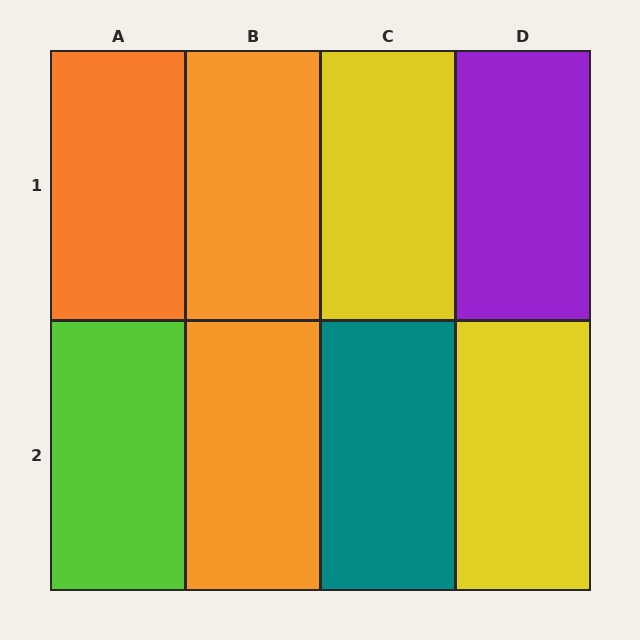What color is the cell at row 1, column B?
Orange.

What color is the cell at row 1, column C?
Yellow.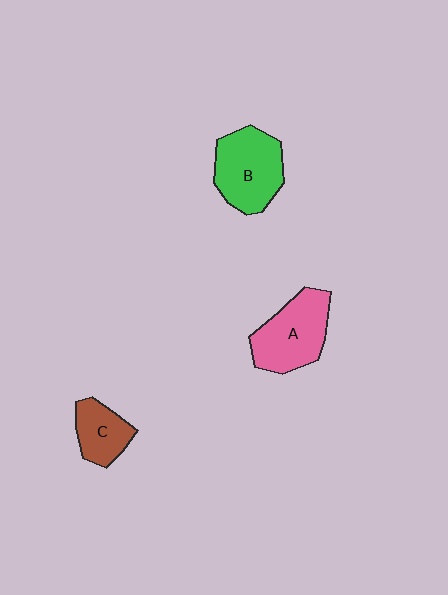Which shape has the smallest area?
Shape C (brown).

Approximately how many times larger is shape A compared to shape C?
Approximately 1.7 times.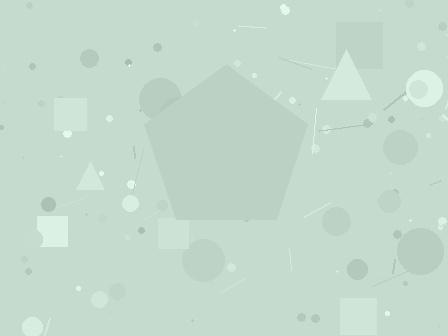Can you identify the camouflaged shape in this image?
The camouflaged shape is a pentagon.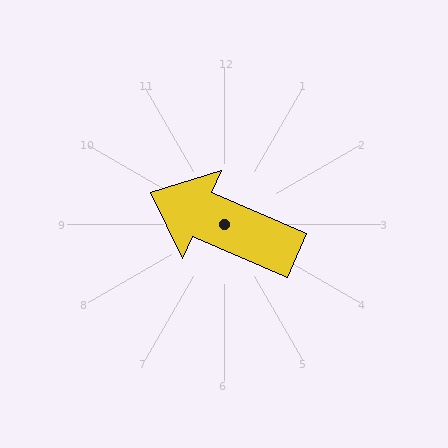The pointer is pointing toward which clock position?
Roughly 10 o'clock.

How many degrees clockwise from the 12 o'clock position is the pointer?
Approximately 294 degrees.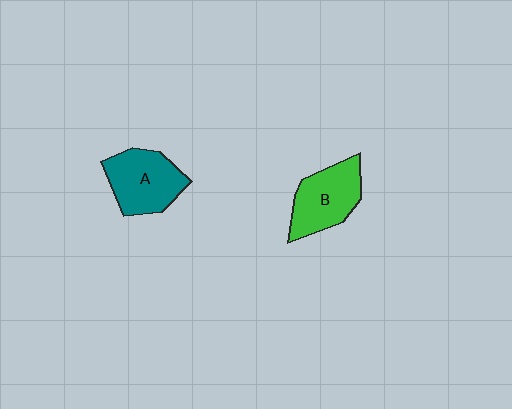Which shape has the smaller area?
Shape B (green).